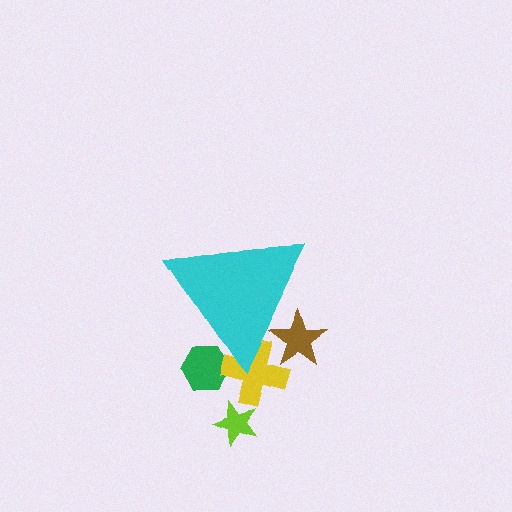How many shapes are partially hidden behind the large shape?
3 shapes are partially hidden.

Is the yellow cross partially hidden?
Yes, the yellow cross is partially hidden behind the cyan triangle.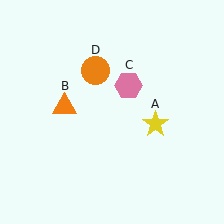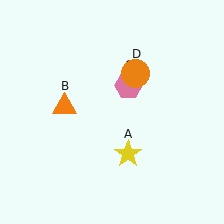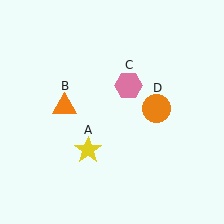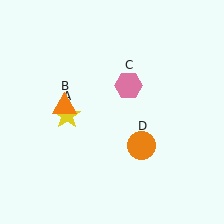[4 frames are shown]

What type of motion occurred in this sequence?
The yellow star (object A), orange circle (object D) rotated clockwise around the center of the scene.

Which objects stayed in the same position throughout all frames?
Orange triangle (object B) and pink hexagon (object C) remained stationary.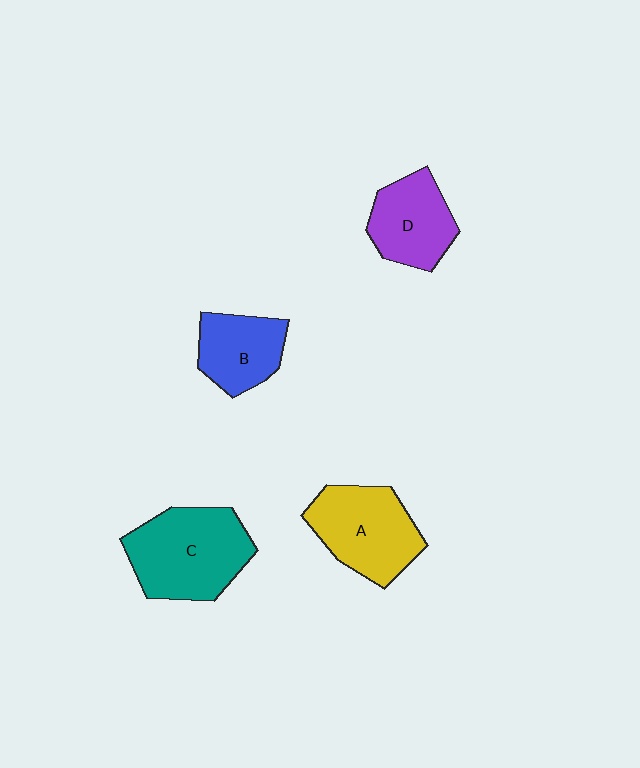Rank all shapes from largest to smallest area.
From largest to smallest: C (teal), A (yellow), D (purple), B (blue).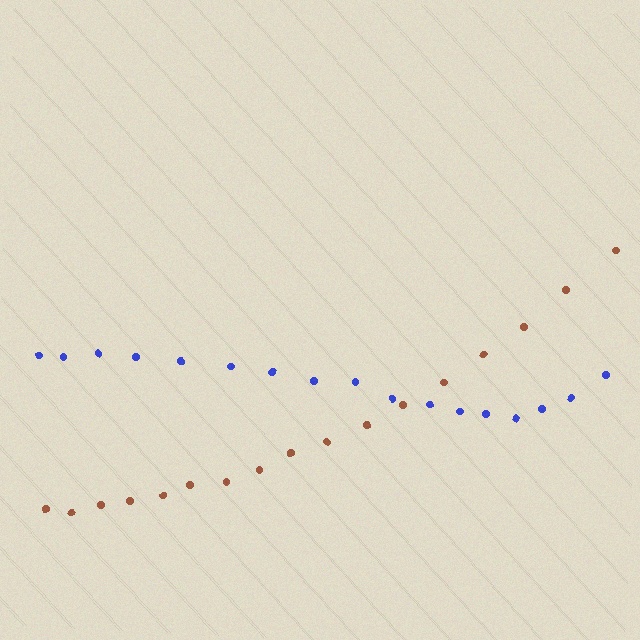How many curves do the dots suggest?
There are 2 distinct paths.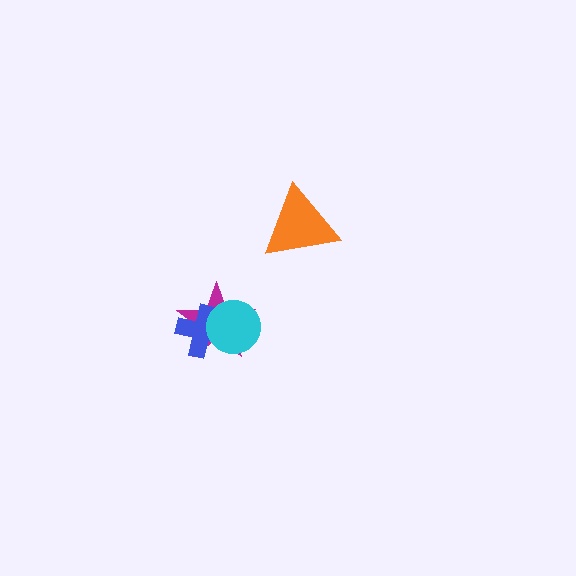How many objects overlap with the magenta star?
2 objects overlap with the magenta star.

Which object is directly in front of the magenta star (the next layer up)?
The blue cross is directly in front of the magenta star.